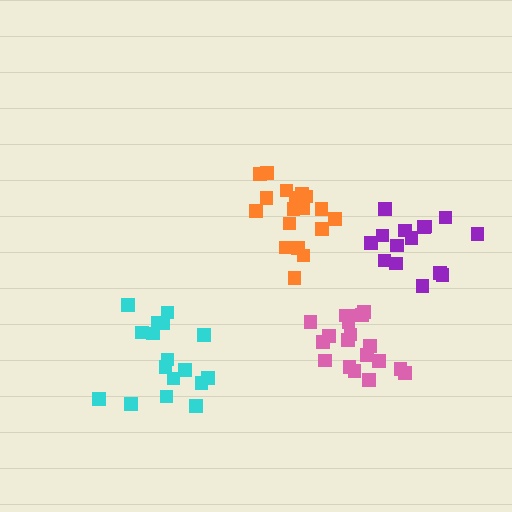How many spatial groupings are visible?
There are 4 spatial groupings.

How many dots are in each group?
Group 1: 19 dots, Group 2: 17 dots, Group 3: 18 dots, Group 4: 15 dots (69 total).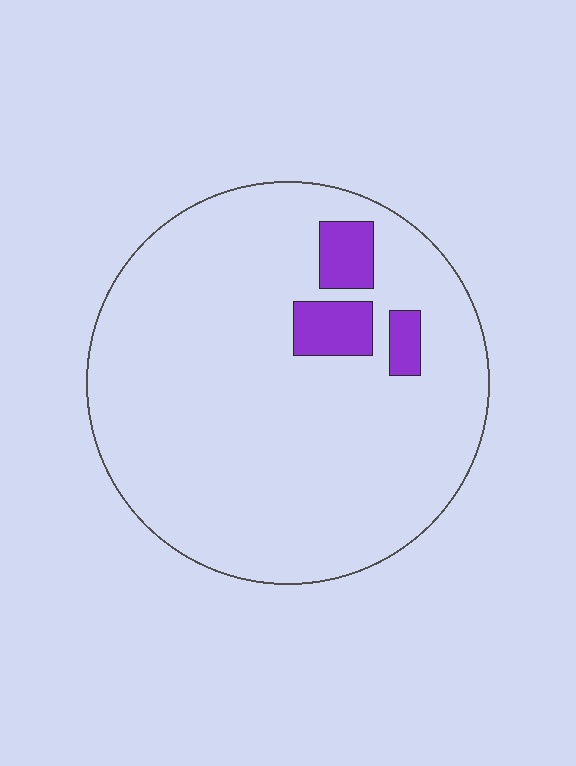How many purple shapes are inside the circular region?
3.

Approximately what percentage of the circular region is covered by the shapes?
Approximately 10%.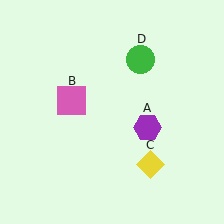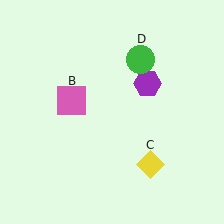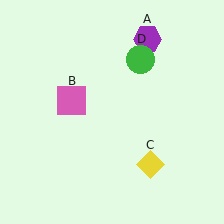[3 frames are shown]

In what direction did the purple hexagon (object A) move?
The purple hexagon (object A) moved up.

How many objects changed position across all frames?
1 object changed position: purple hexagon (object A).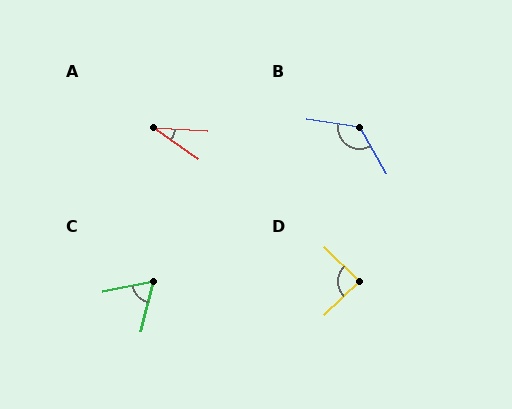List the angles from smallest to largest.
A (32°), C (64°), D (89°), B (128°).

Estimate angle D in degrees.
Approximately 89 degrees.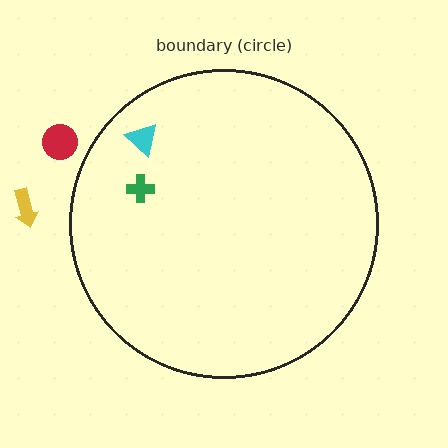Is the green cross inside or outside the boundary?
Inside.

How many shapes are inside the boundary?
2 inside, 2 outside.